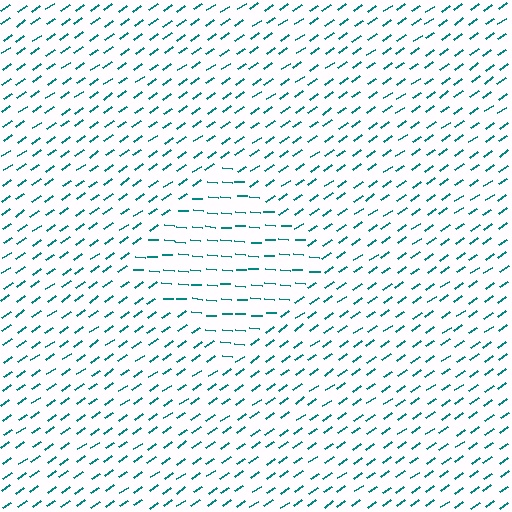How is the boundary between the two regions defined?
The boundary is defined purely by a change in line orientation (approximately 39 degrees difference). All lines are the same color and thickness.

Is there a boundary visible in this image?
Yes, there is a texture boundary formed by a change in line orientation.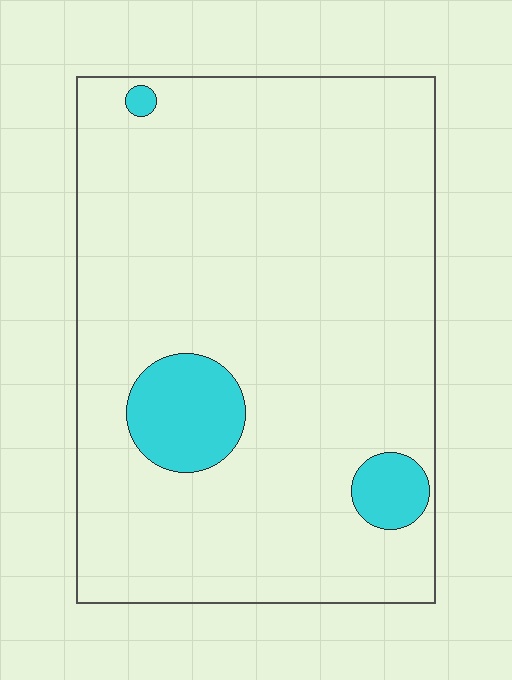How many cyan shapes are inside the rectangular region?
3.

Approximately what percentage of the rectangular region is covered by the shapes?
Approximately 10%.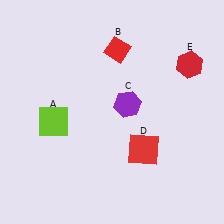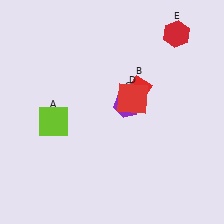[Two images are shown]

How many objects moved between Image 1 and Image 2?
3 objects moved between the two images.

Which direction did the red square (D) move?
The red square (D) moved up.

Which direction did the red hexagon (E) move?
The red hexagon (E) moved up.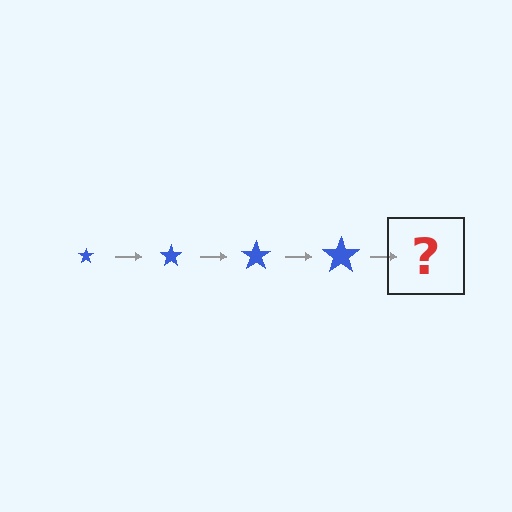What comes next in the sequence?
The next element should be a blue star, larger than the previous one.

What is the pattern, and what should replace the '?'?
The pattern is that the star gets progressively larger each step. The '?' should be a blue star, larger than the previous one.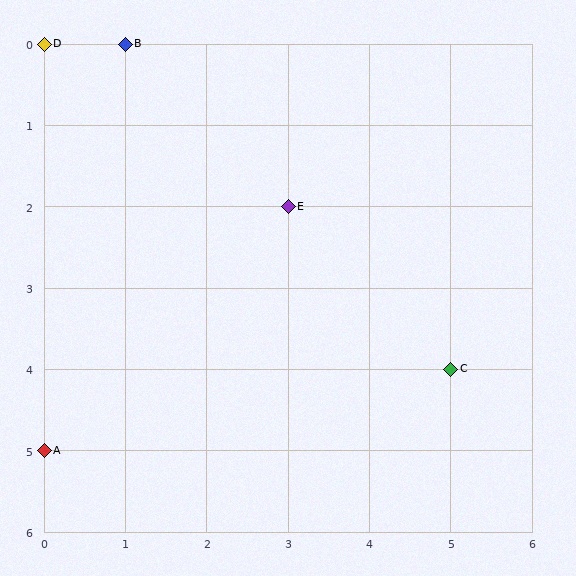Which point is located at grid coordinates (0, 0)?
Point D is at (0, 0).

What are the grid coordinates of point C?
Point C is at grid coordinates (5, 4).